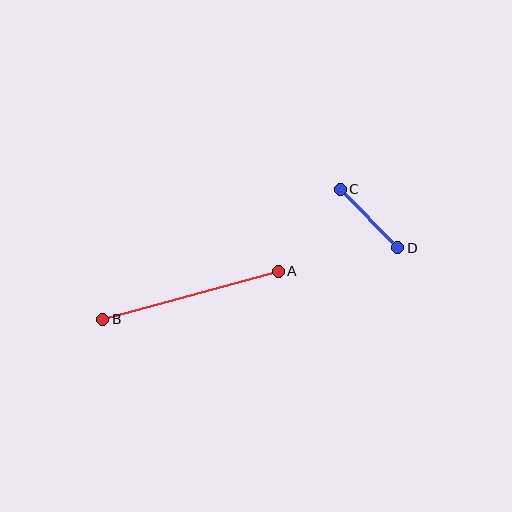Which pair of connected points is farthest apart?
Points A and B are farthest apart.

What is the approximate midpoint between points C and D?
The midpoint is at approximately (369, 219) pixels.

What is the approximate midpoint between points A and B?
The midpoint is at approximately (191, 295) pixels.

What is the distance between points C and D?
The distance is approximately 82 pixels.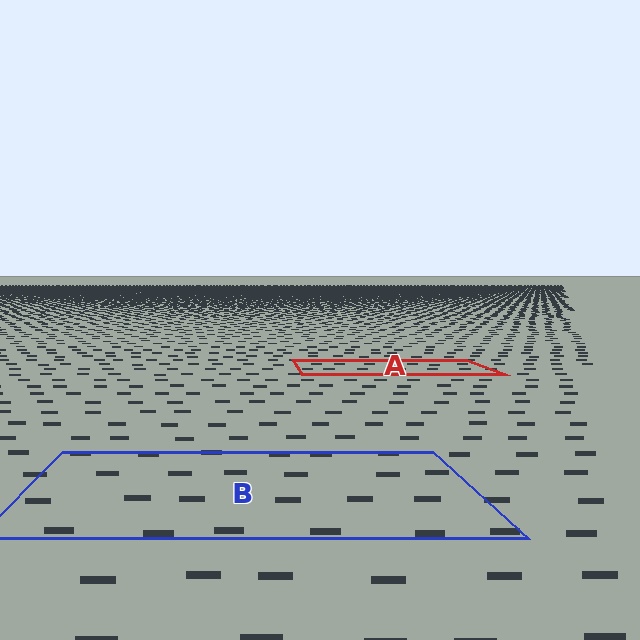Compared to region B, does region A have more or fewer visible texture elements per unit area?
Region A has more texture elements per unit area — they are packed more densely because it is farther away.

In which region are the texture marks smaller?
The texture marks are smaller in region A, because it is farther away.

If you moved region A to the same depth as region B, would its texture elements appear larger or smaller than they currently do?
They would appear larger. At a closer depth, the same texture elements are projected at a bigger on-screen size.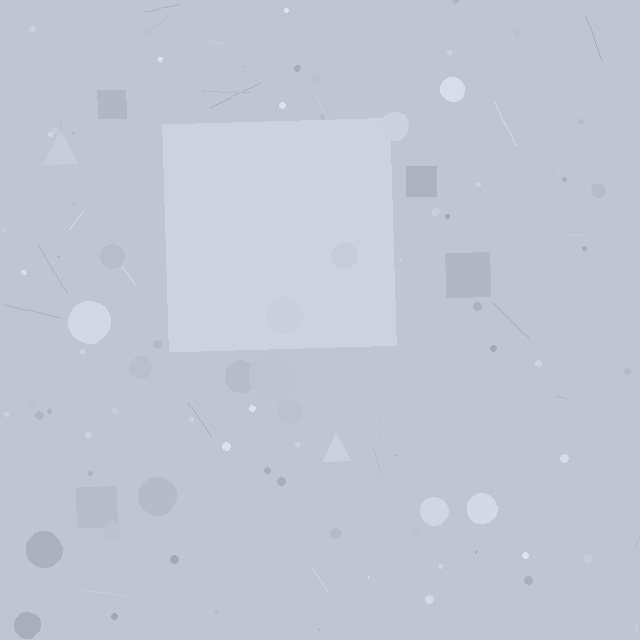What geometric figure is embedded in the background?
A square is embedded in the background.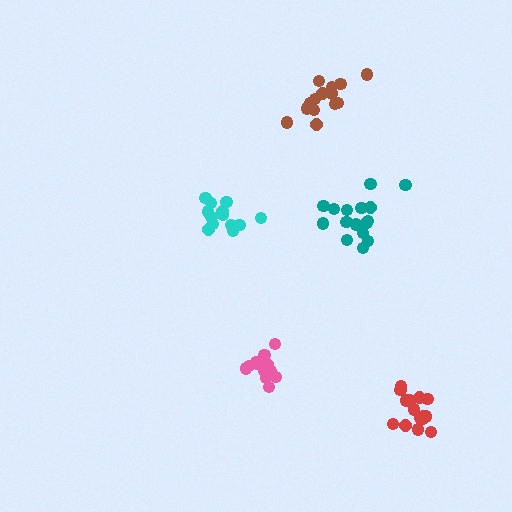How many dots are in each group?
Group 1: 12 dots, Group 2: 13 dots, Group 3: 14 dots, Group 4: 15 dots, Group 5: 16 dots (70 total).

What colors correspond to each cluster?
The clusters are colored: pink, cyan, brown, red, teal.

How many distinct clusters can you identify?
There are 5 distinct clusters.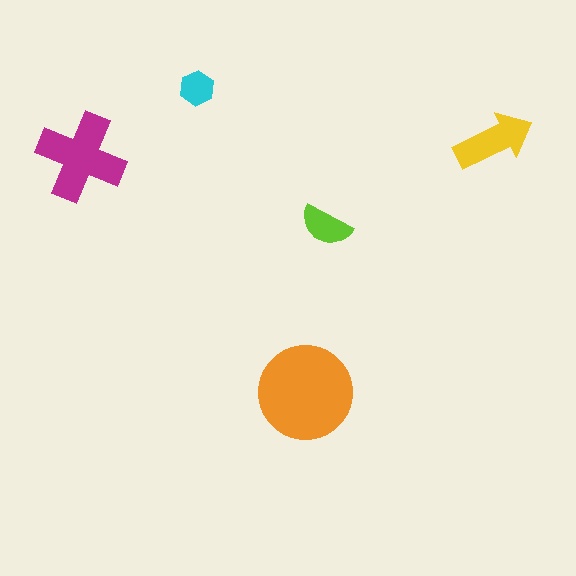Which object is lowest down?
The orange circle is bottommost.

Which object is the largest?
The orange circle.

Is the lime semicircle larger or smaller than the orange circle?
Smaller.